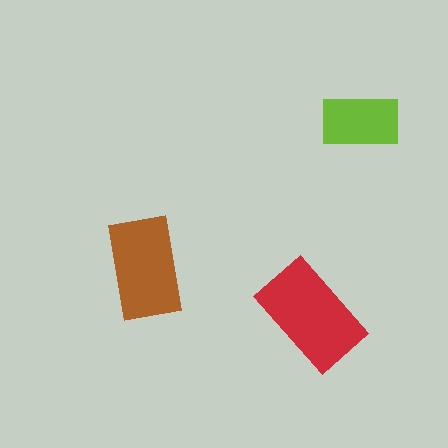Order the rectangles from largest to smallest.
the red one, the brown one, the lime one.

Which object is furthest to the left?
The brown rectangle is leftmost.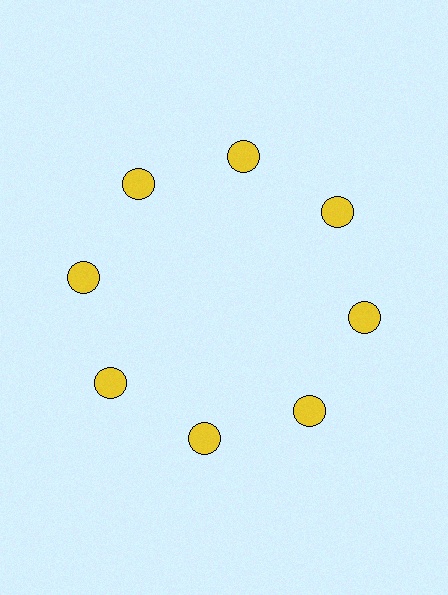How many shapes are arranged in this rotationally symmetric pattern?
There are 8 shapes, arranged in 8 groups of 1.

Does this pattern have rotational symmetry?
Yes, this pattern has 8-fold rotational symmetry. It looks the same after rotating 45 degrees around the center.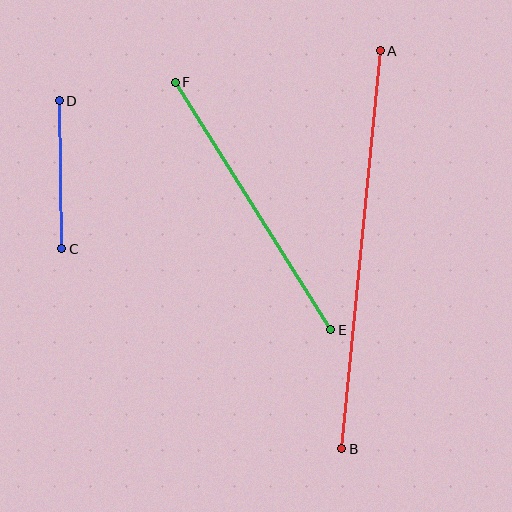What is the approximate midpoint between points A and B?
The midpoint is at approximately (361, 250) pixels.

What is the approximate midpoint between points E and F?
The midpoint is at approximately (253, 206) pixels.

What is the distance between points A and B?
The distance is approximately 400 pixels.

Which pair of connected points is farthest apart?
Points A and B are farthest apart.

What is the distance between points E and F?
The distance is approximately 292 pixels.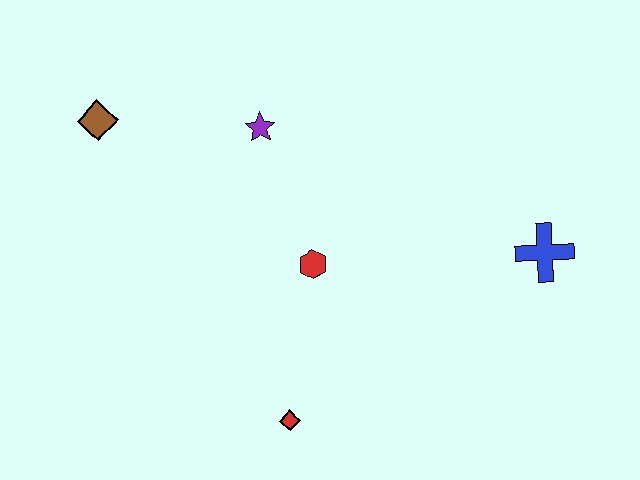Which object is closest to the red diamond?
The red hexagon is closest to the red diamond.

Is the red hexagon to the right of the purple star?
Yes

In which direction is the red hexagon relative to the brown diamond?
The red hexagon is to the right of the brown diamond.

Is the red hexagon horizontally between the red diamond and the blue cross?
Yes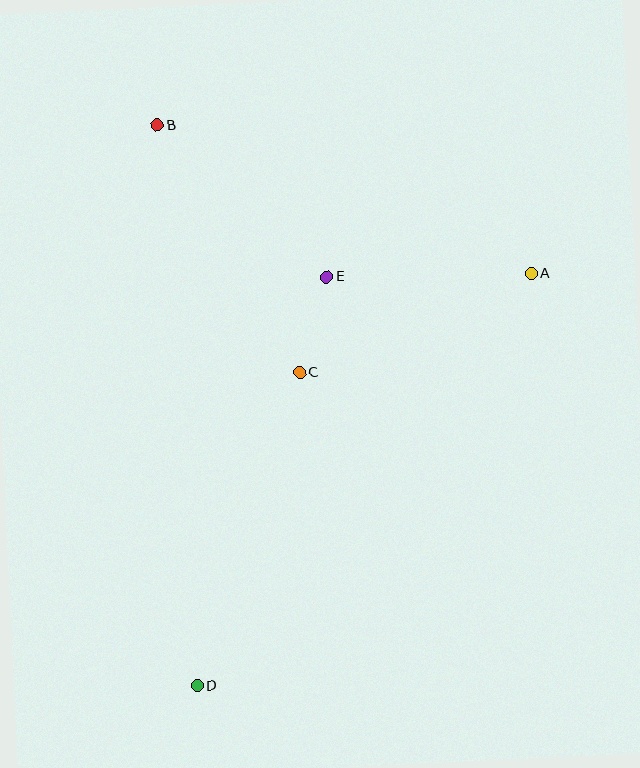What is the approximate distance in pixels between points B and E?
The distance between B and E is approximately 227 pixels.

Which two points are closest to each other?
Points C and E are closest to each other.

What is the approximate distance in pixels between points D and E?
The distance between D and E is approximately 429 pixels.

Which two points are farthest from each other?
Points B and D are farthest from each other.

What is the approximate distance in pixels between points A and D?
The distance between A and D is approximately 530 pixels.